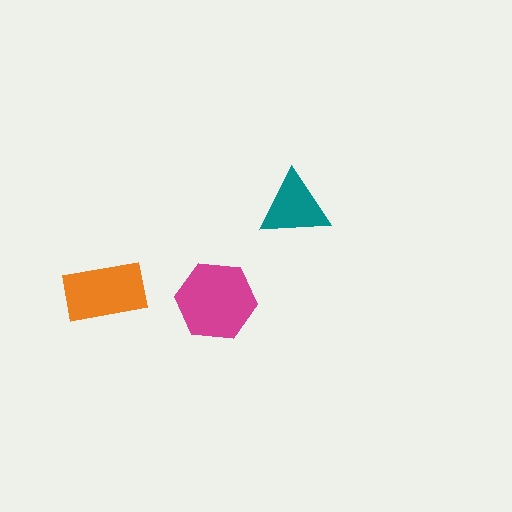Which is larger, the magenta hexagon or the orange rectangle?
The magenta hexagon.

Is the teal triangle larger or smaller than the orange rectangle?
Smaller.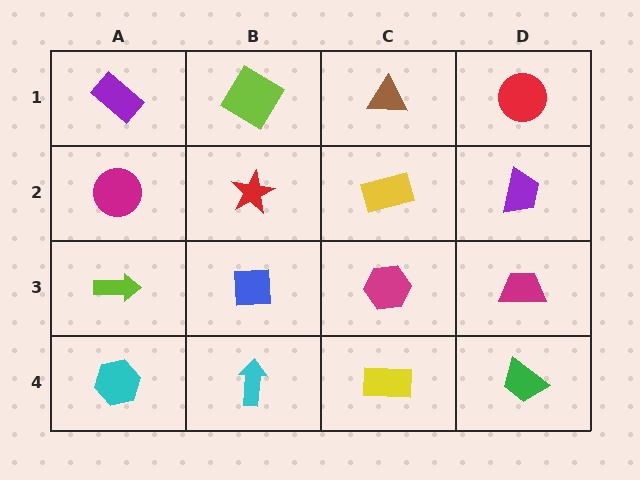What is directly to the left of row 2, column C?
A red star.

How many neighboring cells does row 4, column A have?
2.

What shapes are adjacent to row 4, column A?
A lime arrow (row 3, column A), a cyan arrow (row 4, column B).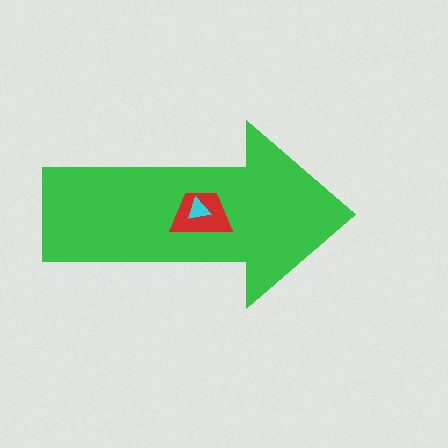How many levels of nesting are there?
3.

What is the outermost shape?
The green arrow.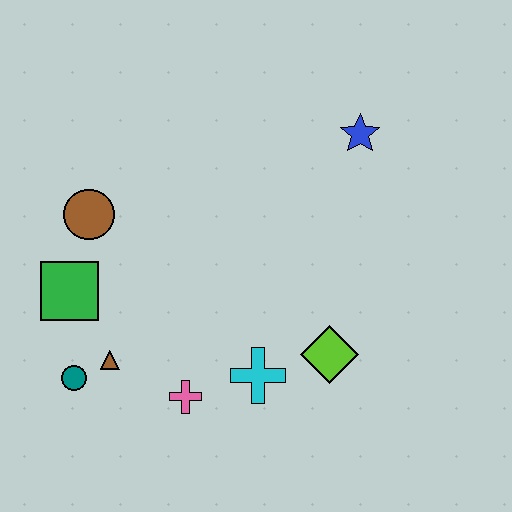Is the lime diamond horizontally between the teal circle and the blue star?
Yes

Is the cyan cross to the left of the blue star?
Yes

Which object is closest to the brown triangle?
The teal circle is closest to the brown triangle.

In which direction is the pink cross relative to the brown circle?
The pink cross is below the brown circle.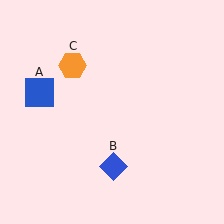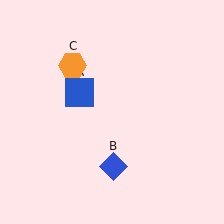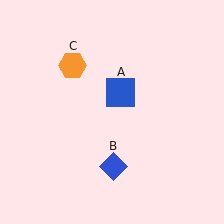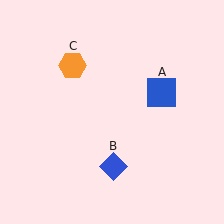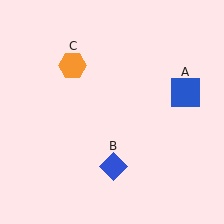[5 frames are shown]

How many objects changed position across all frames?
1 object changed position: blue square (object A).